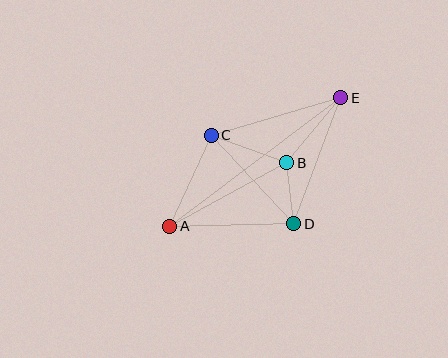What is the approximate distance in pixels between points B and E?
The distance between B and E is approximately 84 pixels.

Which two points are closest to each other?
Points B and D are closest to each other.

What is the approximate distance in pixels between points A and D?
The distance between A and D is approximately 124 pixels.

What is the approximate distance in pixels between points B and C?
The distance between B and C is approximately 80 pixels.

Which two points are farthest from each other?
Points A and E are farthest from each other.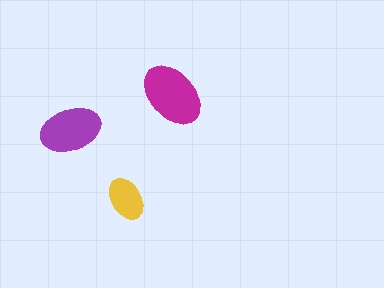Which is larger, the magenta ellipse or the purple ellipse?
The magenta one.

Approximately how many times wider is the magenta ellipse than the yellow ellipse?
About 1.5 times wider.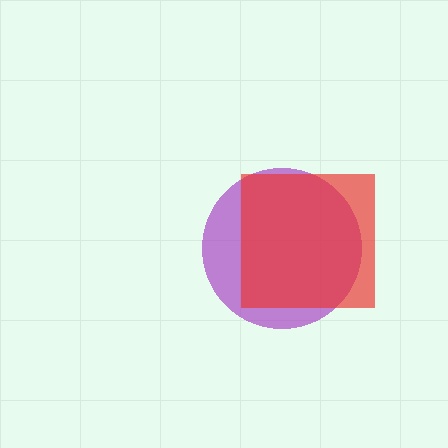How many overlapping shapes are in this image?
There are 2 overlapping shapes in the image.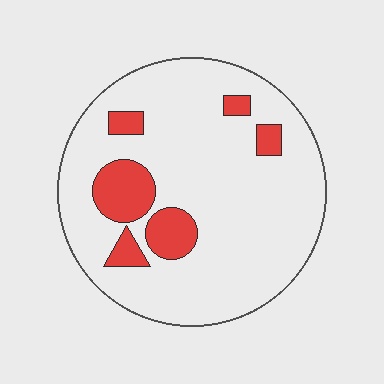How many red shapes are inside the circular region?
6.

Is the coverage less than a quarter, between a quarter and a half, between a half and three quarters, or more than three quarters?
Less than a quarter.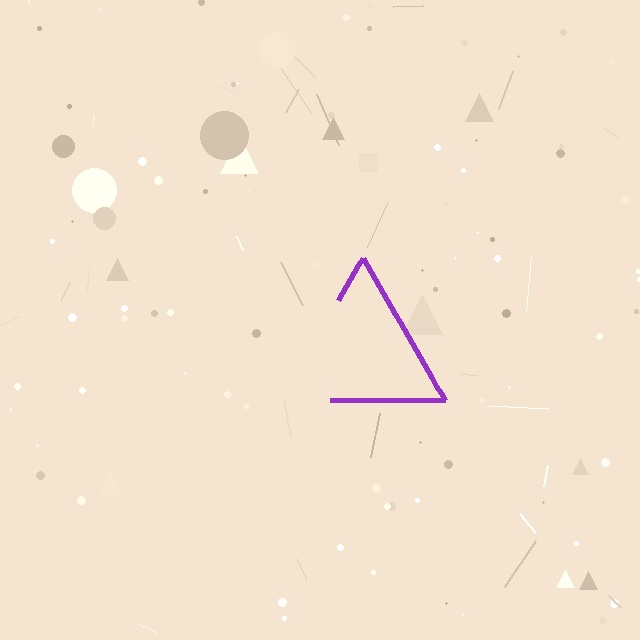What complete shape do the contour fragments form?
The contour fragments form a triangle.